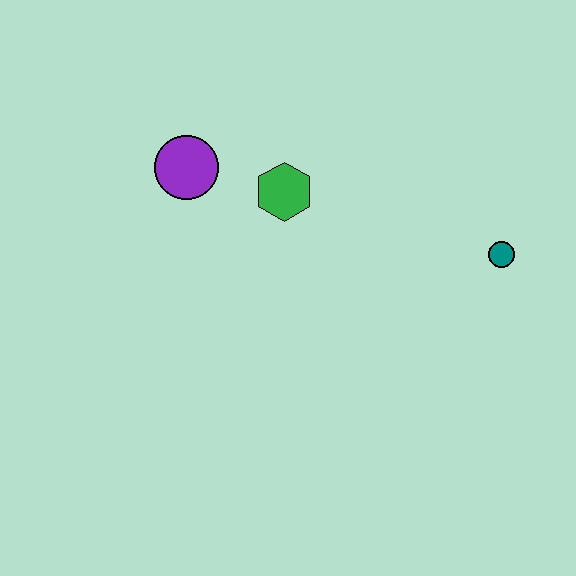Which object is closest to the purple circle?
The green hexagon is closest to the purple circle.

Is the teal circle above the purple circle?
No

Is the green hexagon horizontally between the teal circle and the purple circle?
Yes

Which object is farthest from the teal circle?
The purple circle is farthest from the teal circle.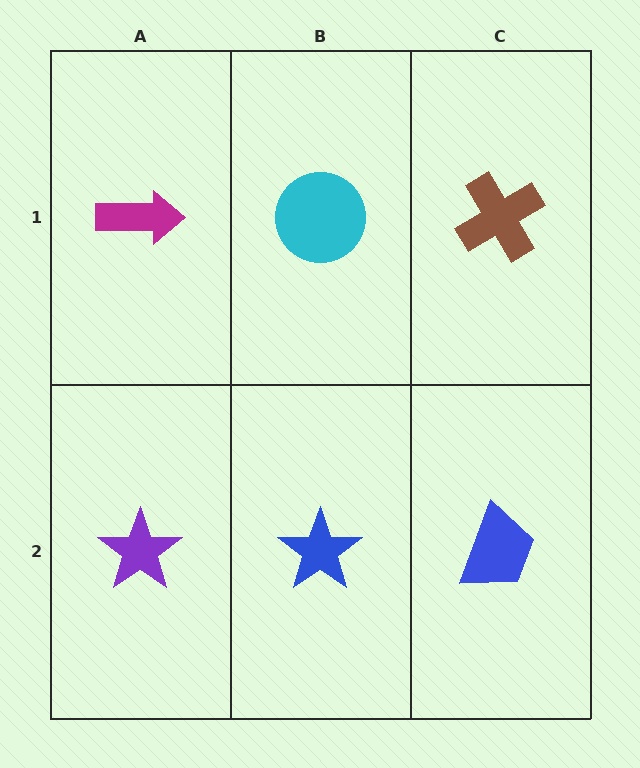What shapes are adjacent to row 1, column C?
A blue trapezoid (row 2, column C), a cyan circle (row 1, column B).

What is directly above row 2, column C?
A brown cross.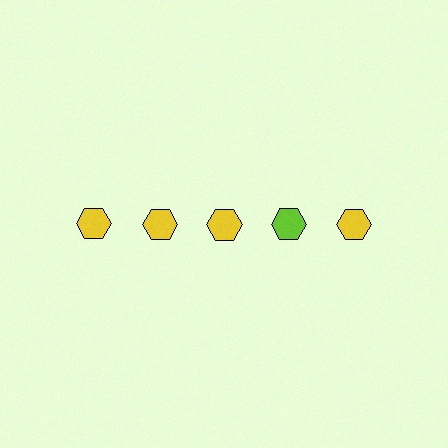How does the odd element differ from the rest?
It has a different color: lime instead of yellow.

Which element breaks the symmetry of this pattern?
The lime hexagon in the top row, second from right column breaks the symmetry. All other shapes are yellow hexagons.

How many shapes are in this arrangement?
There are 5 shapes arranged in a grid pattern.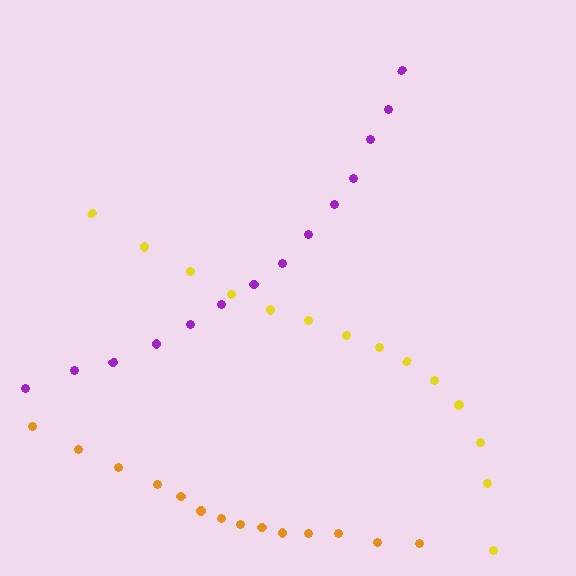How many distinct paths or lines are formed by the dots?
There are 3 distinct paths.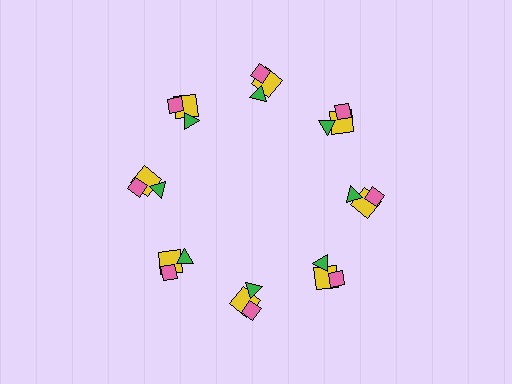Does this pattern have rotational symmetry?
Yes, this pattern has 8-fold rotational symmetry. It looks the same after rotating 45 degrees around the center.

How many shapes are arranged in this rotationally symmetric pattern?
There are 24 shapes, arranged in 8 groups of 3.